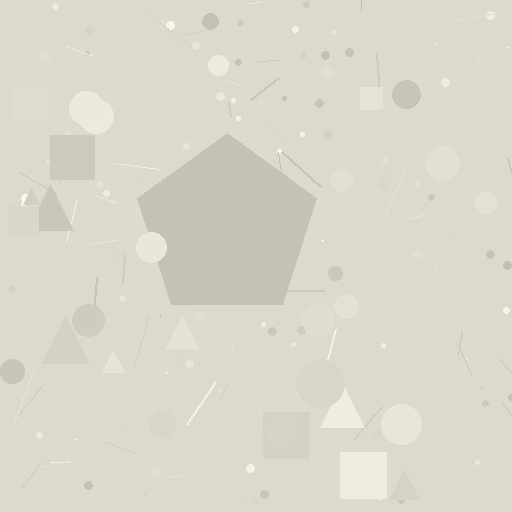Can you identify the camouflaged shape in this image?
The camouflaged shape is a pentagon.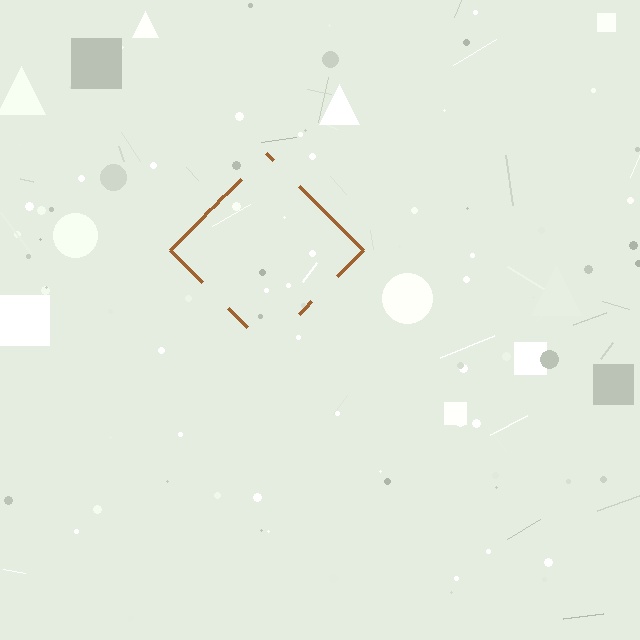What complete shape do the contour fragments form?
The contour fragments form a diamond.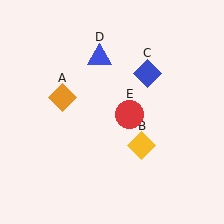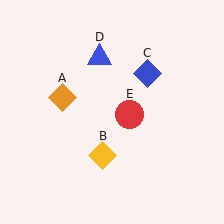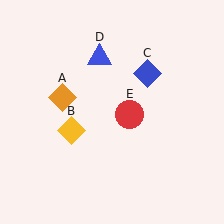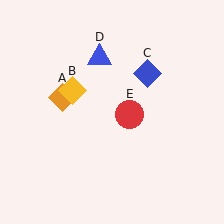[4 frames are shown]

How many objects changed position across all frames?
1 object changed position: yellow diamond (object B).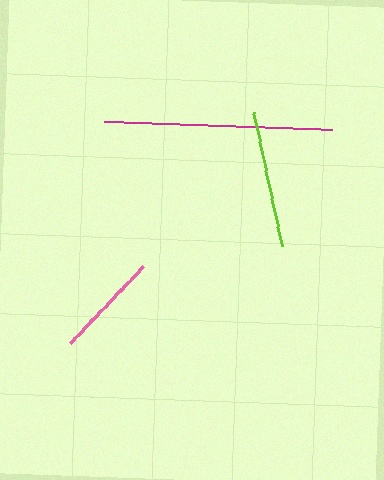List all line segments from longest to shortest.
From longest to shortest: magenta, lime, pink.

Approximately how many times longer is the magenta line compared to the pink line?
The magenta line is approximately 2.2 times the length of the pink line.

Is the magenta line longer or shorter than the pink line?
The magenta line is longer than the pink line.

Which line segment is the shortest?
The pink line is the shortest at approximately 106 pixels.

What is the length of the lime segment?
The lime segment is approximately 136 pixels long.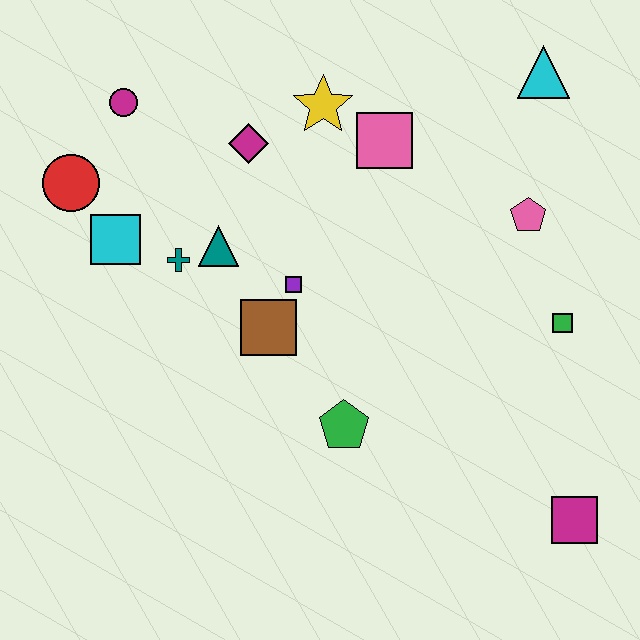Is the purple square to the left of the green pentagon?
Yes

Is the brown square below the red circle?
Yes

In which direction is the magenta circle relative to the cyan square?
The magenta circle is above the cyan square.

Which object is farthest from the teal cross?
The magenta square is farthest from the teal cross.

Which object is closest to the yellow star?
The pink square is closest to the yellow star.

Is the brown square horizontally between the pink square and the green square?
No